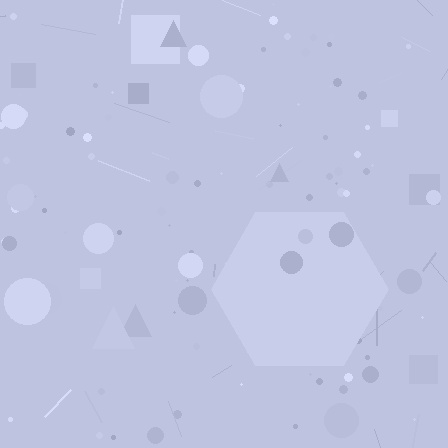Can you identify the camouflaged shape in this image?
The camouflaged shape is a hexagon.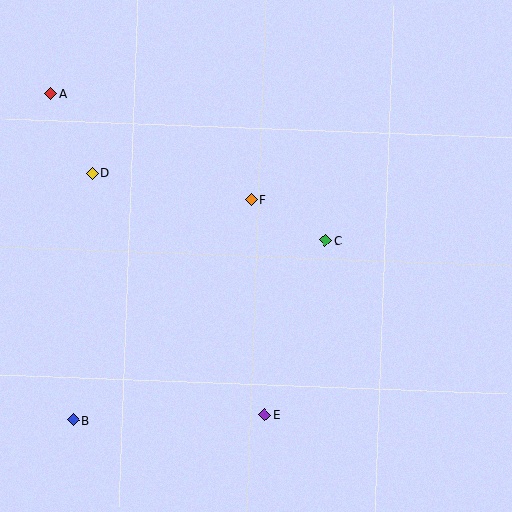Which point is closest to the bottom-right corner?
Point E is closest to the bottom-right corner.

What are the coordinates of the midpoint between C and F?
The midpoint between C and F is at (289, 220).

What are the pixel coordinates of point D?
Point D is at (92, 173).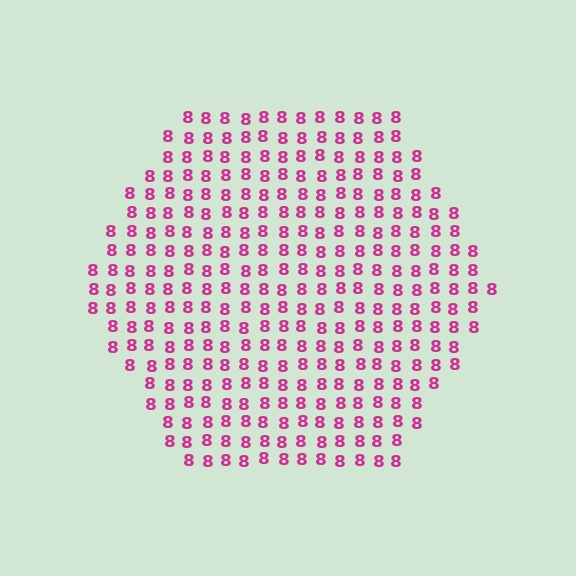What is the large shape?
The large shape is a hexagon.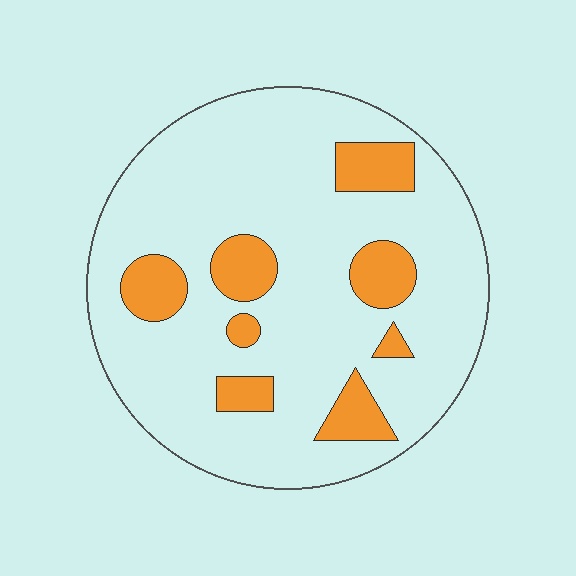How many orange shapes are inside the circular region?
8.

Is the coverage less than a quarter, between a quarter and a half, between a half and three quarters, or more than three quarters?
Less than a quarter.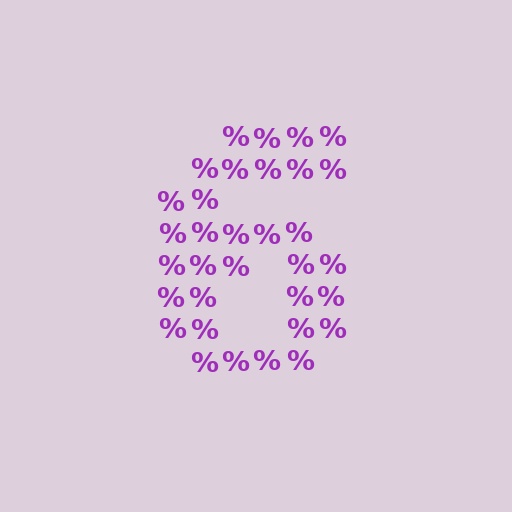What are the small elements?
The small elements are percent signs.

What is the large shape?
The large shape is the digit 6.